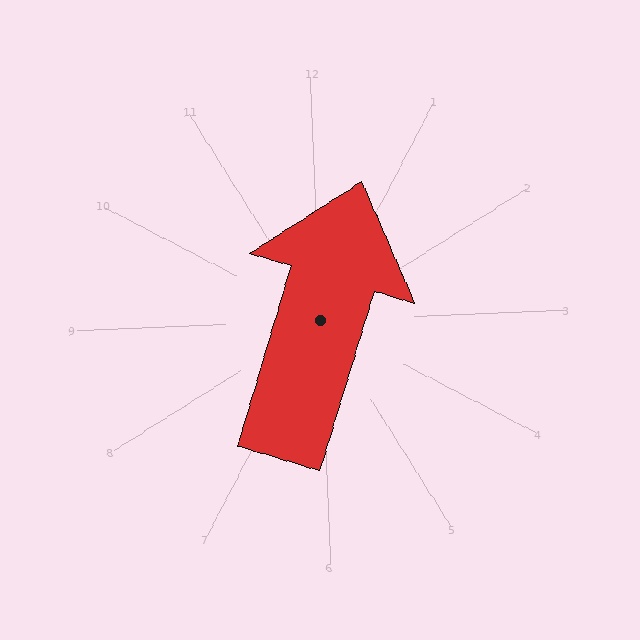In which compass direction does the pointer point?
North.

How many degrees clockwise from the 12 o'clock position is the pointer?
Approximately 19 degrees.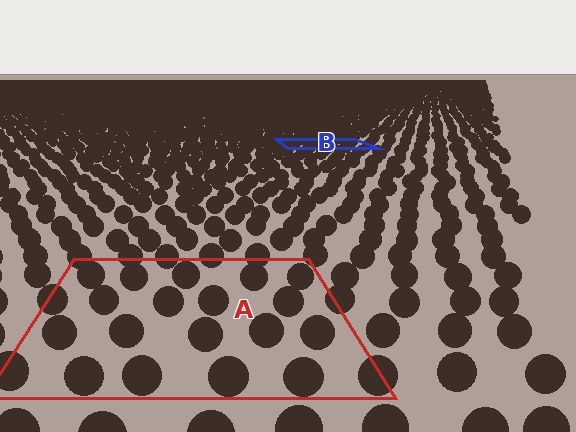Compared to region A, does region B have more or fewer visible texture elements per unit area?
Region B has more texture elements per unit area — they are packed more densely because it is farther away.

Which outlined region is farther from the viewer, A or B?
Region B is farther from the viewer — the texture elements inside it appear smaller and more densely packed.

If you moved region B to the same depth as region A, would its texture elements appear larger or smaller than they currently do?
They would appear larger. At a closer depth, the same texture elements are projected at a bigger on-screen size.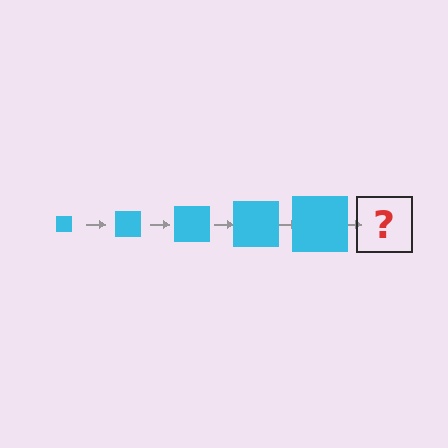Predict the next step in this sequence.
The next step is a cyan square, larger than the previous one.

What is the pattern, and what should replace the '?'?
The pattern is that the square gets progressively larger each step. The '?' should be a cyan square, larger than the previous one.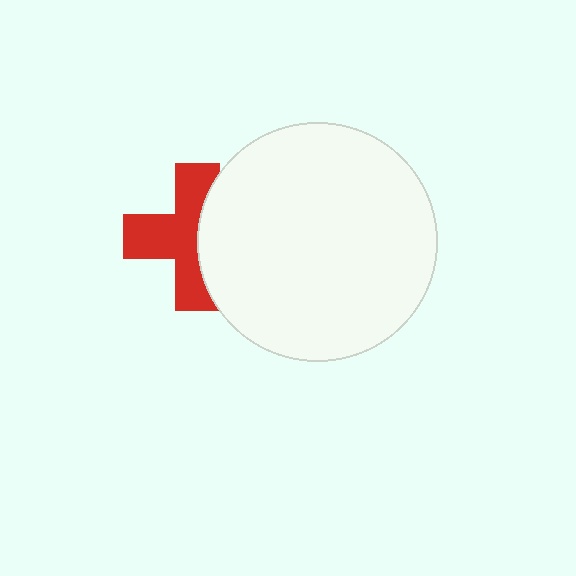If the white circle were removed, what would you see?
You would see the complete red cross.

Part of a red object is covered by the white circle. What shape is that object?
It is a cross.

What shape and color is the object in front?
The object in front is a white circle.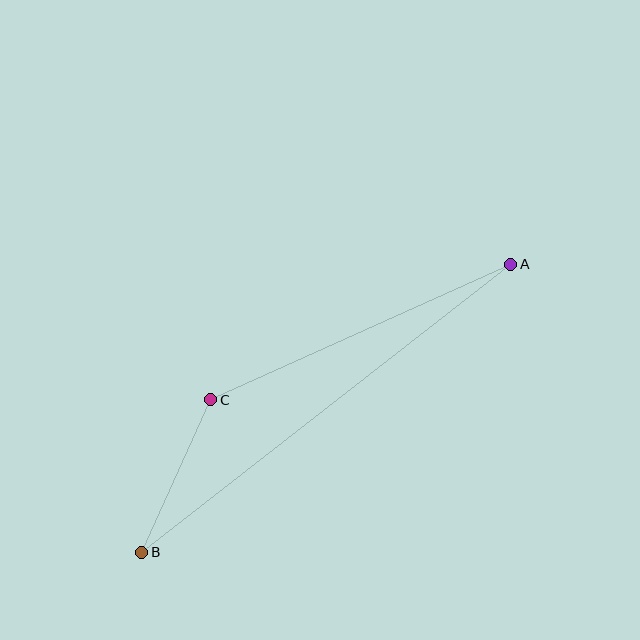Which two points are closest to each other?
Points B and C are closest to each other.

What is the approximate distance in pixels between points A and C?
The distance between A and C is approximately 329 pixels.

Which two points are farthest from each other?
Points A and B are farthest from each other.